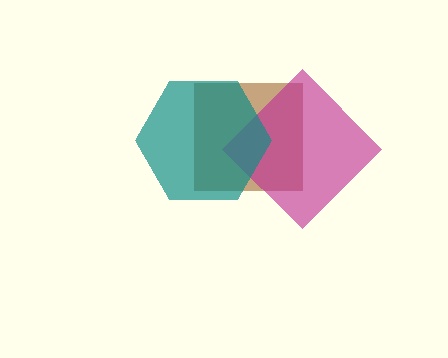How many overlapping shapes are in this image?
There are 3 overlapping shapes in the image.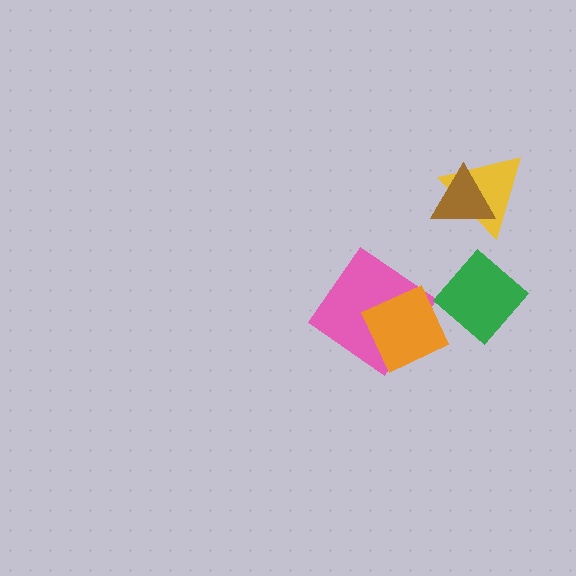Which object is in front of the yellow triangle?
The brown triangle is in front of the yellow triangle.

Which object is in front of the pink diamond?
The orange square is in front of the pink diamond.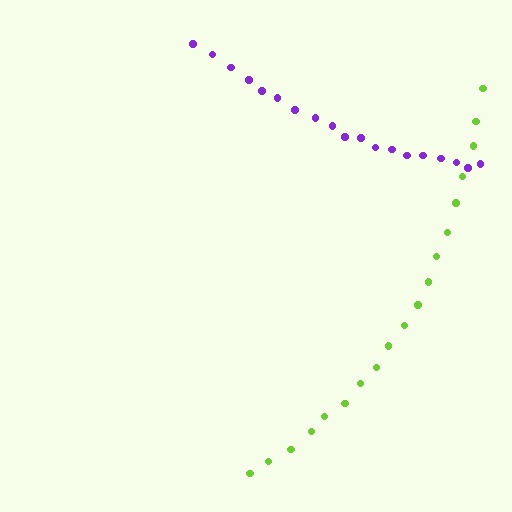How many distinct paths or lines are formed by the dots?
There are 2 distinct paths.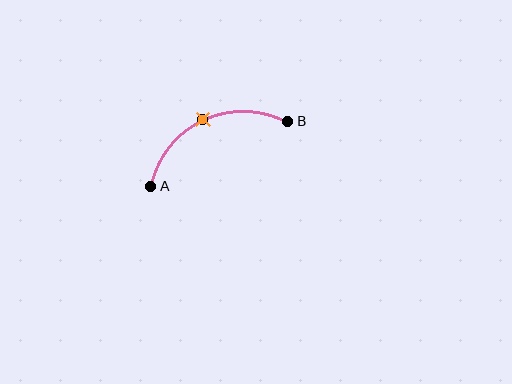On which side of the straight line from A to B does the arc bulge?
The arc bulges above the straight line connecting A and B.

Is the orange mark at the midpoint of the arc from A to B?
Yes. The orange mark lies on the arc at equal arc-length from both A and B — it is the arc midpoint.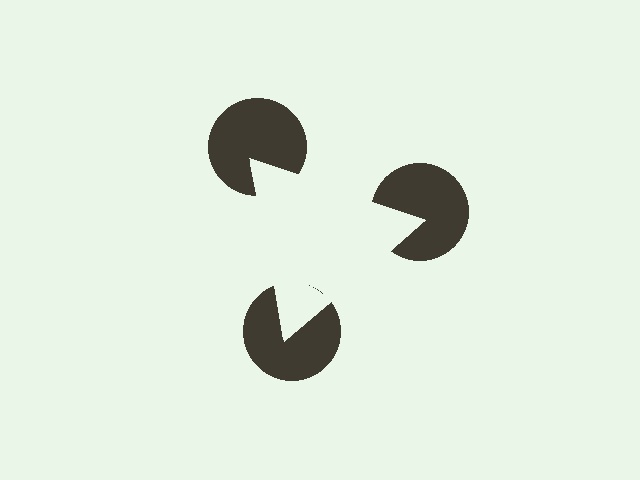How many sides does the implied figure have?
3 sides.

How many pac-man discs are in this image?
There are 3 — one at each vertex of the illusory triangle.